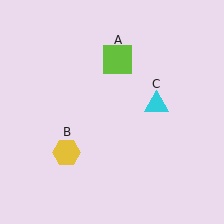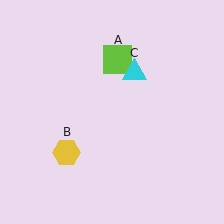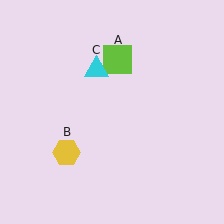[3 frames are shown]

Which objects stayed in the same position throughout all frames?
Lime square (object A) and yellow hexagon (object B) remained stationary.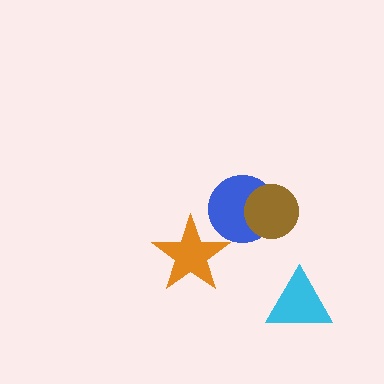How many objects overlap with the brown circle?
1 object overlaps with the brown circle.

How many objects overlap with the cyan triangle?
0 objects overlap with the cyan triangle.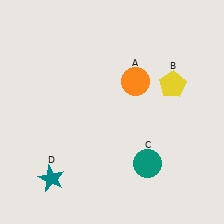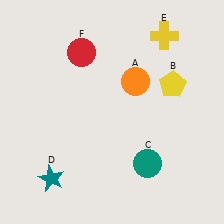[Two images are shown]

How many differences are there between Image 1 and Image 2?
There are 2 differences between the two images.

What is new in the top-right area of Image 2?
A yellow cross (E) was added in the top-right area of Image 2.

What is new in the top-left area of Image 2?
A red circle (F) was added in the top-left area of Image 2.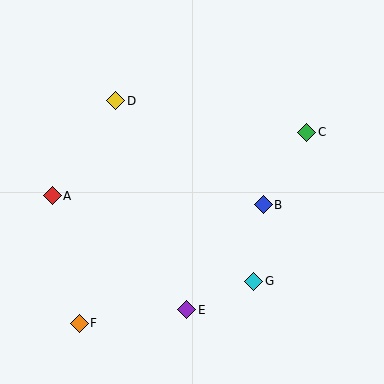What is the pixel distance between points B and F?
The distance between B and F is 219 pixels.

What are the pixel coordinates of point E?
Point E is at (187, 310).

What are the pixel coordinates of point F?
Point F is at (79, 323).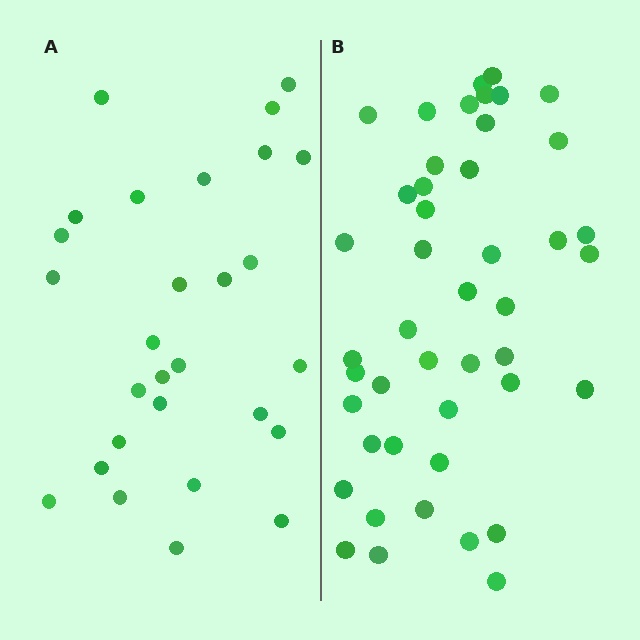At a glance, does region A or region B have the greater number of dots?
Region B (the right region) has more dots.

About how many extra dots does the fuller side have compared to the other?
Region B has approximately 15 more dots than region A.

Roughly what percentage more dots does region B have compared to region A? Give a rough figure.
About 60% more.